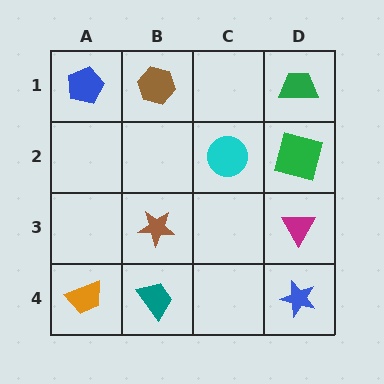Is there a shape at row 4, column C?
No, that cell is empty.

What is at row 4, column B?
A teal trapezoid.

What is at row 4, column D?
A blue star.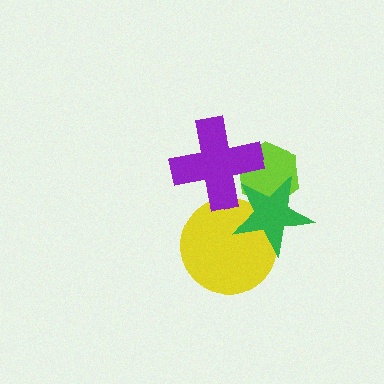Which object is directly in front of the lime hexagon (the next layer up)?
The green star is directly in front of the lime hexagon.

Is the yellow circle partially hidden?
Yes, it is partially covered by another shape.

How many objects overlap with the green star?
3 objects overlap with the green star.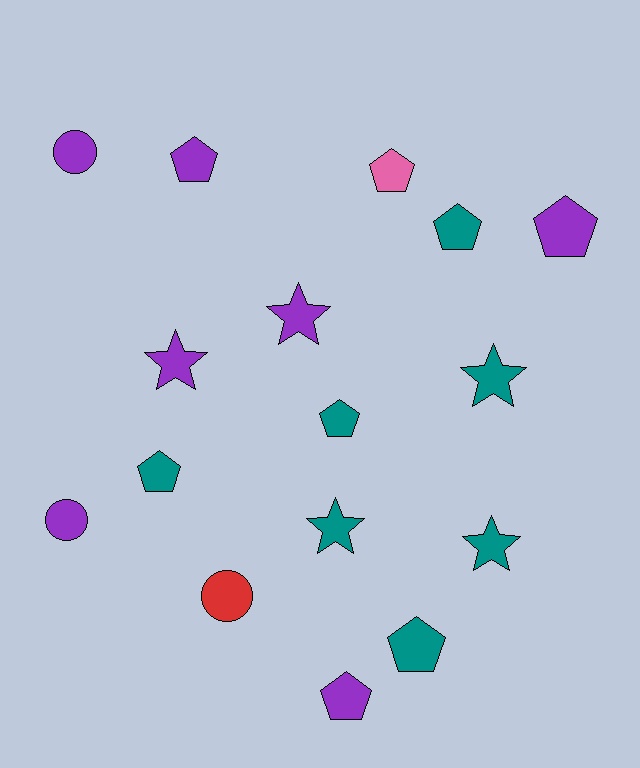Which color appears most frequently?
Teal, with 7 objects.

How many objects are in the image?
There are 16 objects.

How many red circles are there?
There is 1 red circle.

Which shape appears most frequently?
Pentagon, with 8 objects.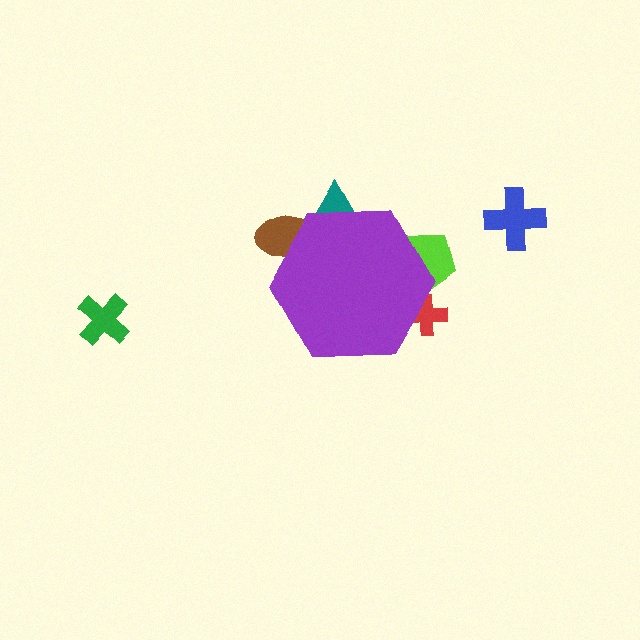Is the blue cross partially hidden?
No, the blue cross is fully visible.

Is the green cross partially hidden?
No, the green cross is fully visible.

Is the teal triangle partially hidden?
Yes, the teal triangle is partially hidden behind the purple hexagon.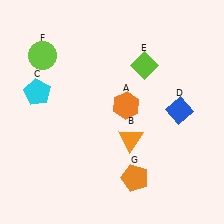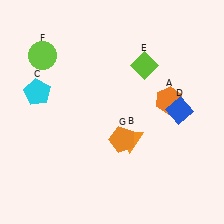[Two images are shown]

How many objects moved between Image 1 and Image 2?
2 objects moved between the two images.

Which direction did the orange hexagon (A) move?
The orange hexagon (A) moved right.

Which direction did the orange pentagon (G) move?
The orange pentagon (G) moved up.